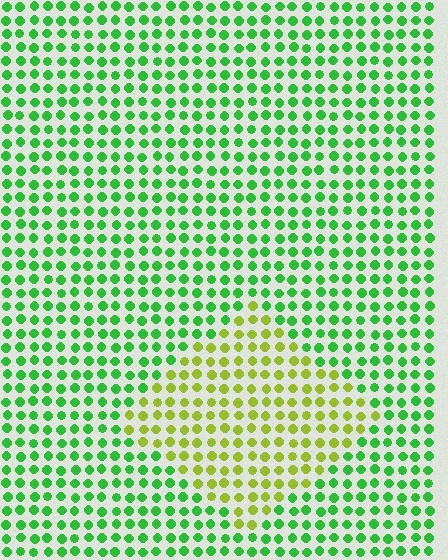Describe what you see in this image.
The image is filled with small green elements in a uniform arrangement. A diamond-shaped region is visible where the elements are tinted to a slightly different hue, forming a subtle color boundary.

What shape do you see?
I see a diamond.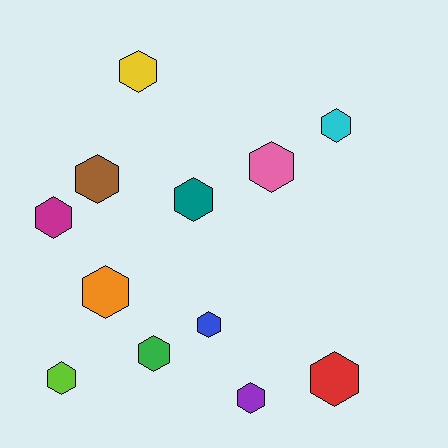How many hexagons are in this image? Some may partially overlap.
There are 12 hexagons.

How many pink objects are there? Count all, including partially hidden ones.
There is 1 pink object.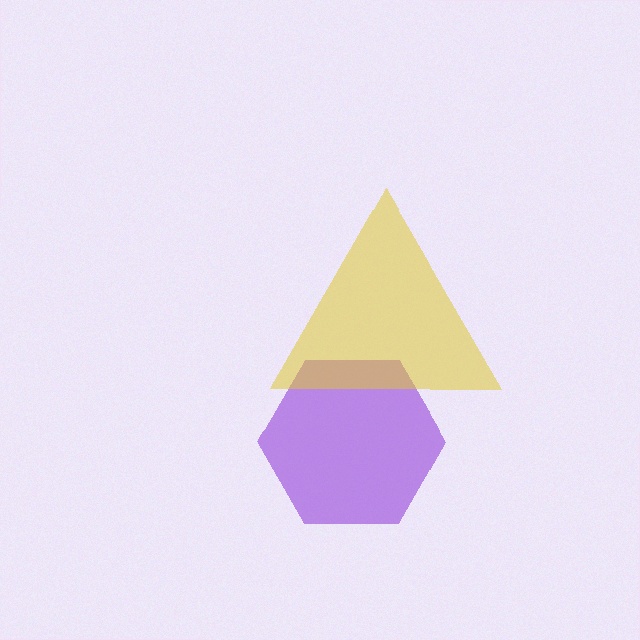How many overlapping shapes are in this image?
There are 2 overlapping shapes in the image.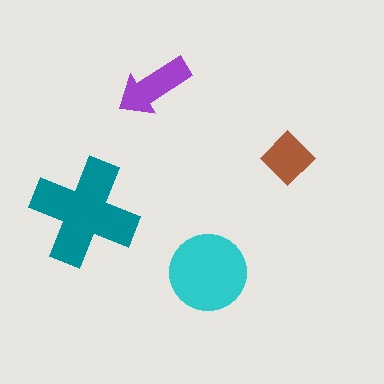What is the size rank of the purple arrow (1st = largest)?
3rd.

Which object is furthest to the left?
The teal cross is leftmost.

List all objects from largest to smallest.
The teal cross, the cyan circle, the purple arrow, the brown diamond.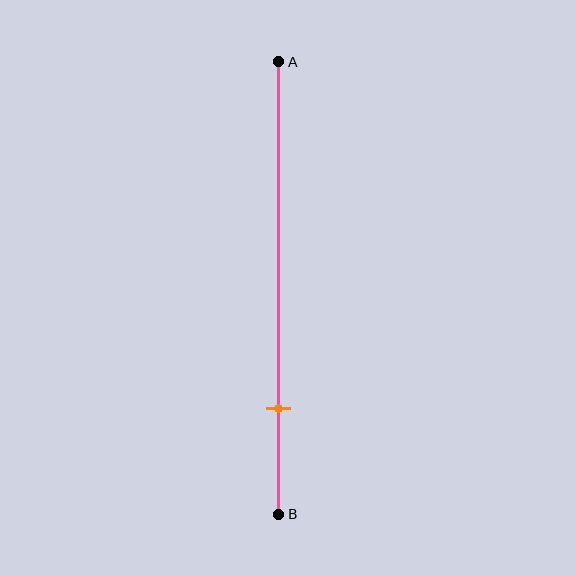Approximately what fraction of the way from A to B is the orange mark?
The orange mark is approximately 75% of the way from A to B.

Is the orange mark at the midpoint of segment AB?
No, the mark is at about 75% from A, not at the 50% midpoint.